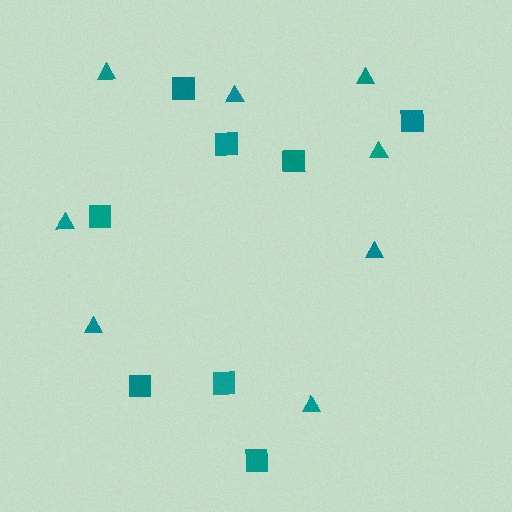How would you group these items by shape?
There are 2 groups: one group of triangles (8) and one group of squares (8).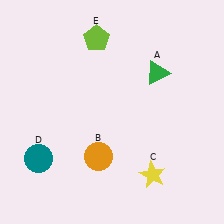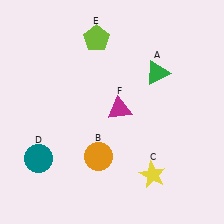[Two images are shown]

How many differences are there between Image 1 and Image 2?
There is 1 difference between the two images.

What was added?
A magenta triangle (F) was added in Image 2.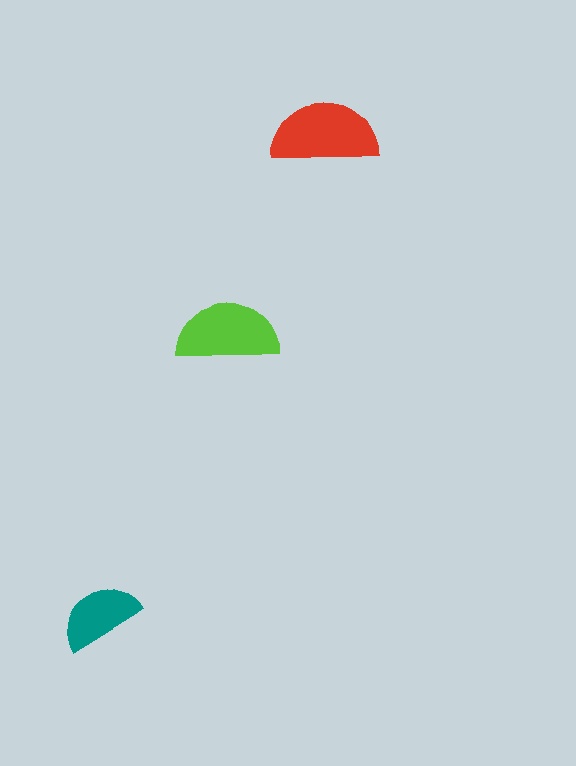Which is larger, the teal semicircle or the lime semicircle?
The lime one.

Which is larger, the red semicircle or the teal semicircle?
The red one.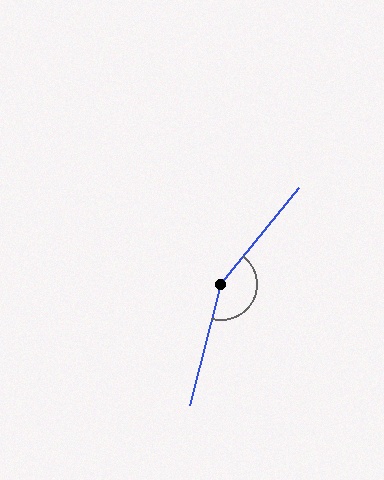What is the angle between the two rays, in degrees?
Approximately 156 degrees.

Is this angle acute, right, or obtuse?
It is obtuse.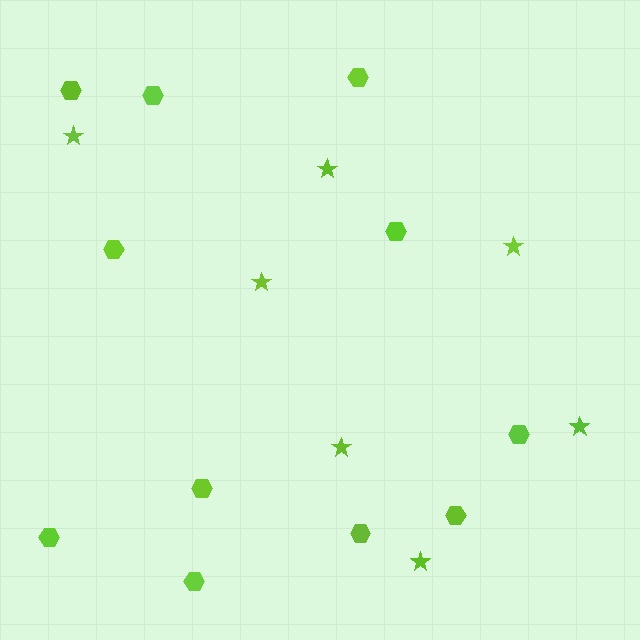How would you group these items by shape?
There are 2 groups: one group of hexagons (11) and one group of stars (7).